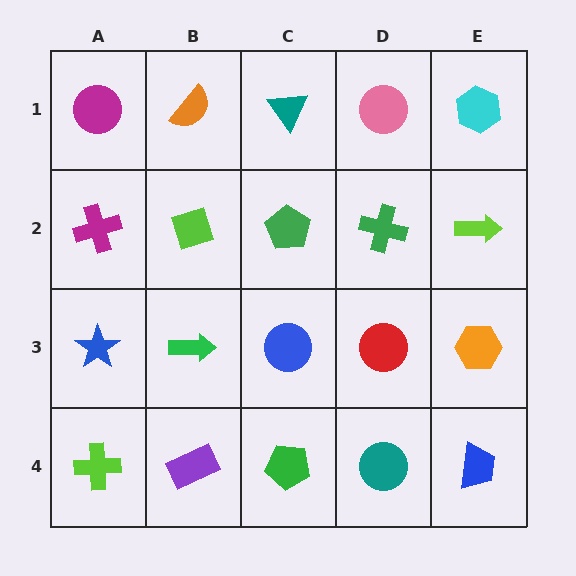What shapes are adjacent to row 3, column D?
A green cross (row 2, column D), a teal circle (row 4, column D), a blue circle (row 3, column C), an orange hexagon (row 3, column E).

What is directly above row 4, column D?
A red circle.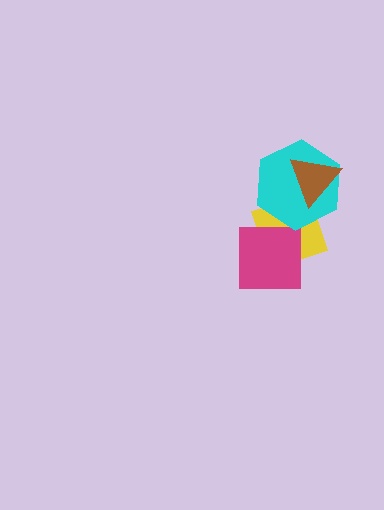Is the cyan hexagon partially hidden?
Yes, it is partially covered by another shape.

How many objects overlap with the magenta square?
1 object overlaps with the magenta square.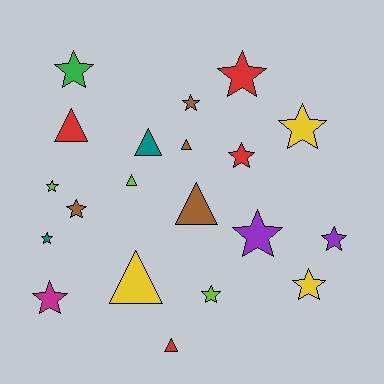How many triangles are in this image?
There are 7 triangles.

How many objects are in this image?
There are 20 objects.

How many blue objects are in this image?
There are no blue objects.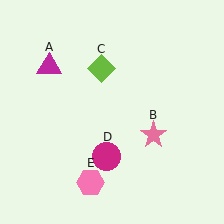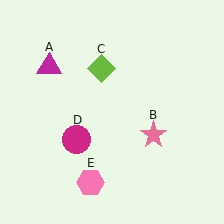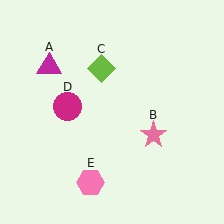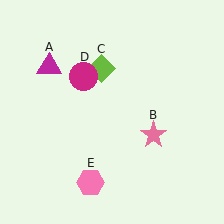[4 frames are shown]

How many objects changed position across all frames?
1 object changed position: magenta circle (object D).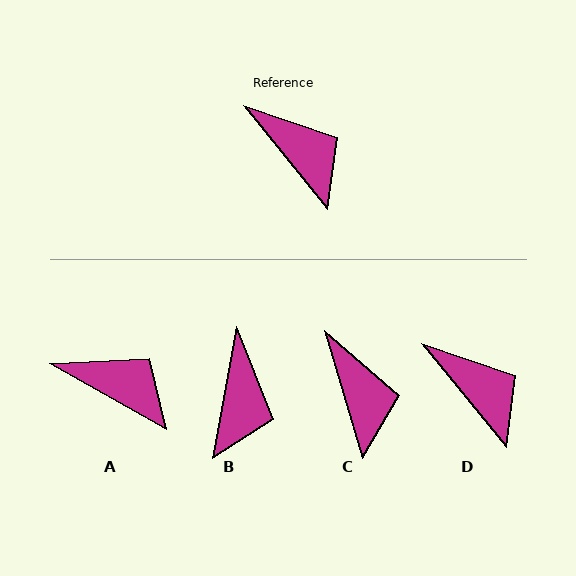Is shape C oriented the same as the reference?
No, it is off by about 23 degrees.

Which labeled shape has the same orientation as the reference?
D.